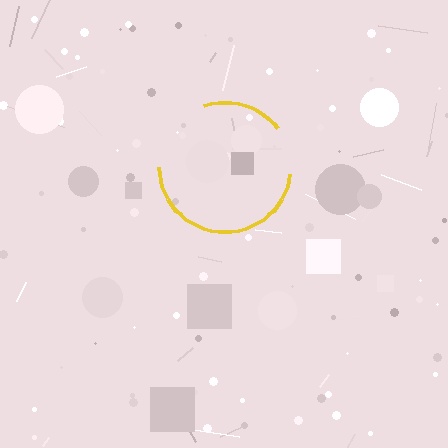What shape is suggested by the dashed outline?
The dashed outline suggests a circle.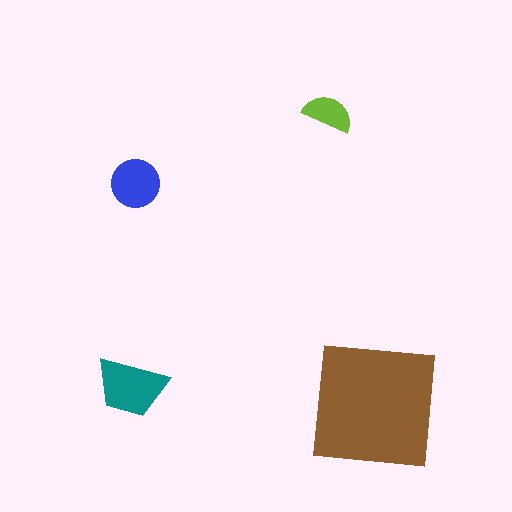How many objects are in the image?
There are 4 objects in the image.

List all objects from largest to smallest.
The brown square, the teal trapezoid, the blue circle, the lime semicircle.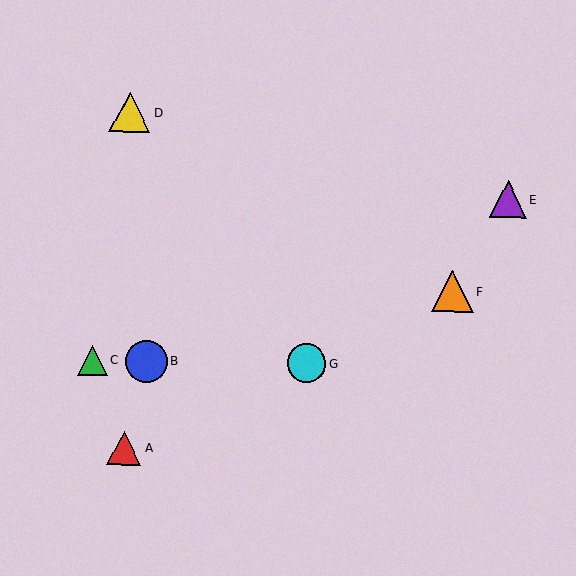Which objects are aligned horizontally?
Objects B, C, G are aligned horizontally.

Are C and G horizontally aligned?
Yes, both are at y≈360.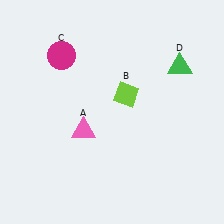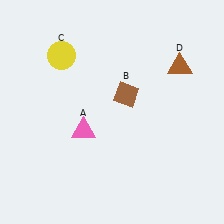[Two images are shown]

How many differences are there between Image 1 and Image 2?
There are 3 differences between the two images.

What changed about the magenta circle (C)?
In Image 1, C is magenta. In Image 2, it changed to yellow.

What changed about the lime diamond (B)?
In Image 1, B is lime. In Image 2, it changed to brown.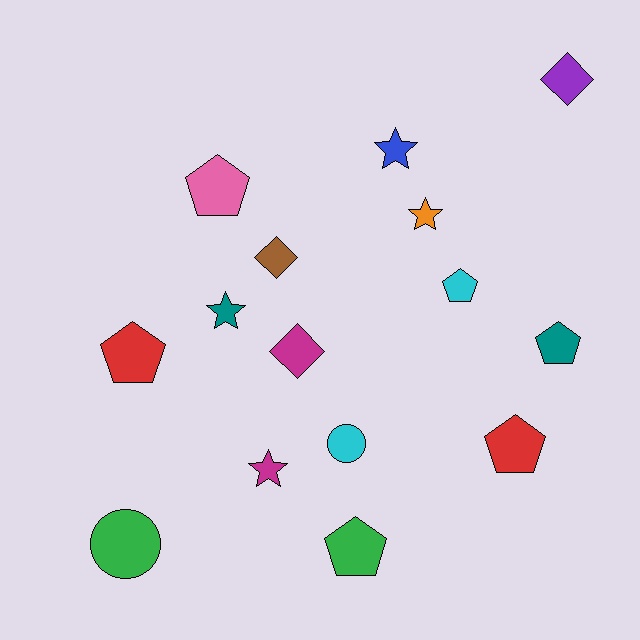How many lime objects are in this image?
There are no lime objects.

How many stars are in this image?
There are 4 stars.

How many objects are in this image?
There are 15 objects.